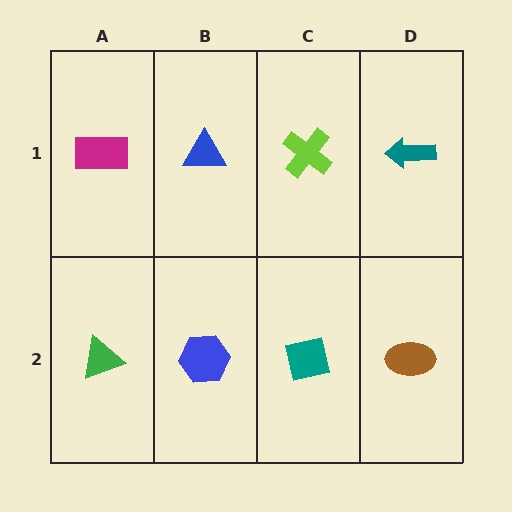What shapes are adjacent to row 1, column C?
A teal square (row 2, column C), a blue triangle (row 1, column B), a teal arrow (row 1, column D).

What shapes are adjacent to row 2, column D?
A teal arrow (row 1, column D), a teal square (row 2, column C).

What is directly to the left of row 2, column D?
A teal square.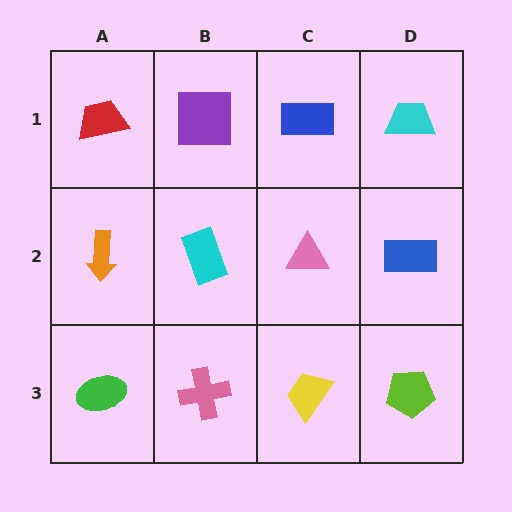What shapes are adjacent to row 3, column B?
A cyan rectangle (row 2, column B), a green ellipse (row 3, column A), a yellow trapezoid (row 3, column C).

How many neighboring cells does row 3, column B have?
3.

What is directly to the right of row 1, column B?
A blue rectangle.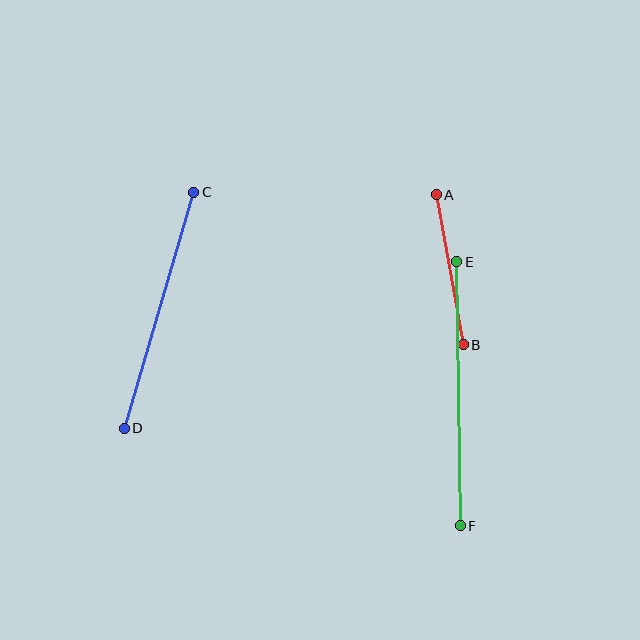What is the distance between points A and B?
The distance is approximately 152 pixels.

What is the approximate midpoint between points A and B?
The midpoint is at approximately (450, 270) pixels.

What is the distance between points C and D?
The distance is approximately 246 pixels.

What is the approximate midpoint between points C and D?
The midpoint is at approximately (159, 310) pixels.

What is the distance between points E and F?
The distance is approximately 264 pixels.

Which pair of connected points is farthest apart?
Points E and F are farthest apart.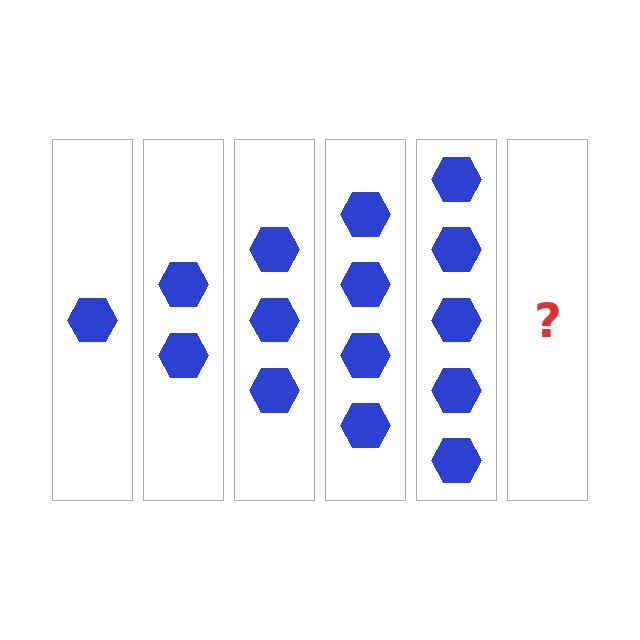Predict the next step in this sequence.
The next step is 6 hexagons.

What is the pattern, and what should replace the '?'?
The pattern is that each step adds one more hexagon. The '?' should be 6 hexagons.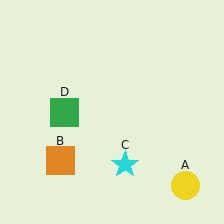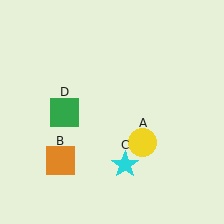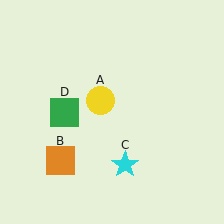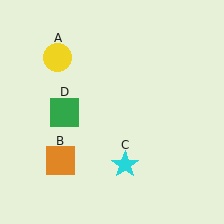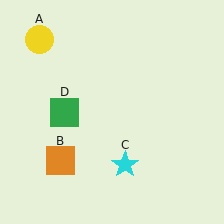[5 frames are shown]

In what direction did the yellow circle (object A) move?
The yellow circle (object A) moved up and to the left.